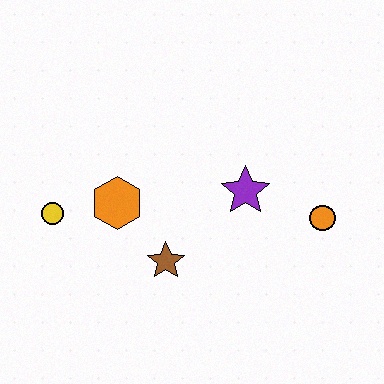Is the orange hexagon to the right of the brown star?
No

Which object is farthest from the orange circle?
The yellow circle is farthest from the orange circle.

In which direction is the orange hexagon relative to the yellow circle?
The orange hexagon is to the right of the yellow circle.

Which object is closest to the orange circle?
The purple star is closest to the orange circle.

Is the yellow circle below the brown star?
No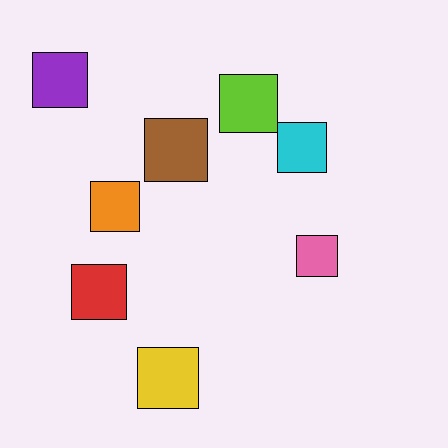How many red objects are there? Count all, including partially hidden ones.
There is 1 red object.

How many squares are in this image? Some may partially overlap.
There are 8 squares.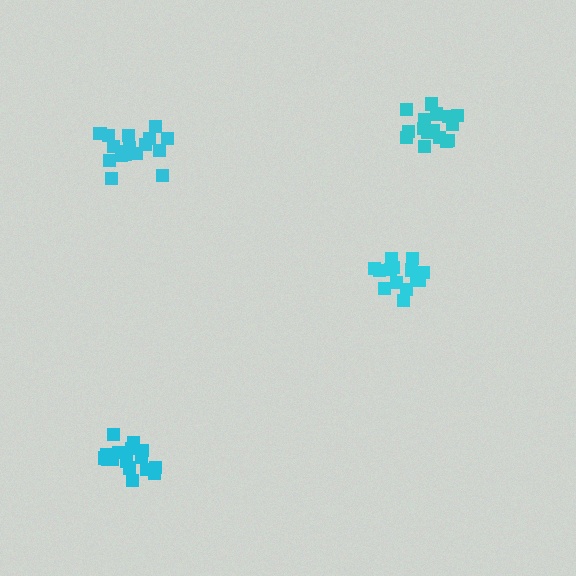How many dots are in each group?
Group 1: 17 dots, Group 2: 17 dots, Group 3: 17 dots, Group 4: 15 dots (66 total).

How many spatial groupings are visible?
There are 4 spatial groupings.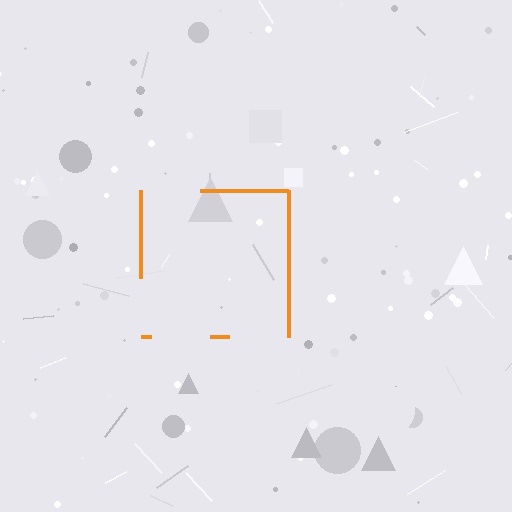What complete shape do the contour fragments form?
The contour fragments form a square.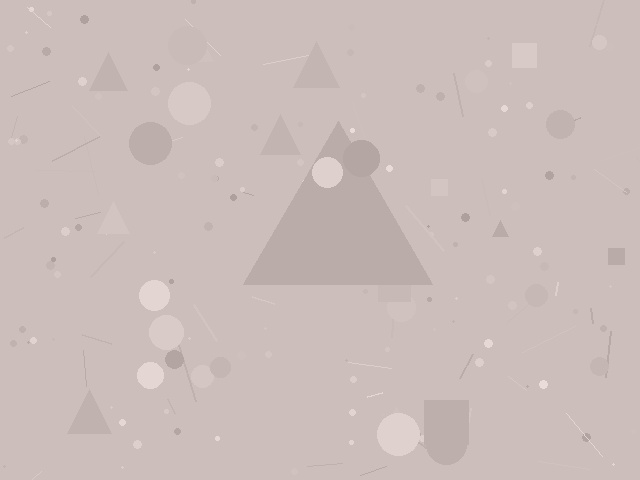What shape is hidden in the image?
A triangle is hidden in the image.